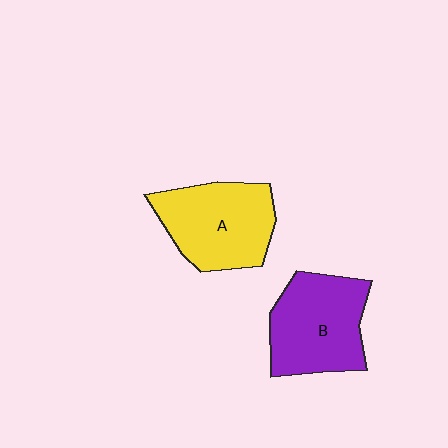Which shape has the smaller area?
Shape A (yellow).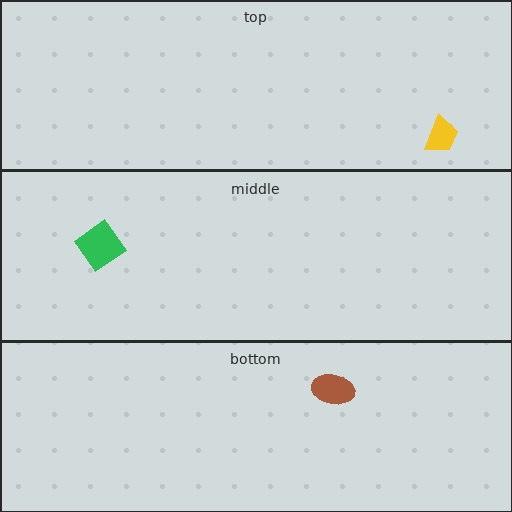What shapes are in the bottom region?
The brown ellipse.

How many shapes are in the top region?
1.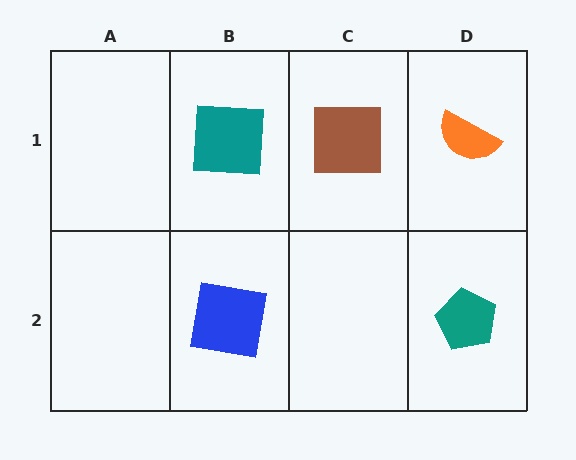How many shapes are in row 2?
2 shapes.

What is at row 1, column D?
An orange semicircle.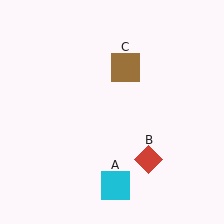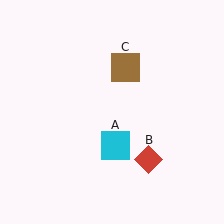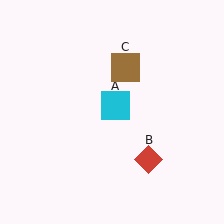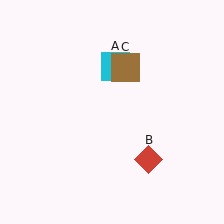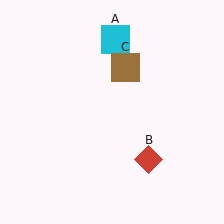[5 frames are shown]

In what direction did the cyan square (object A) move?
The cyan square (object A) moved up.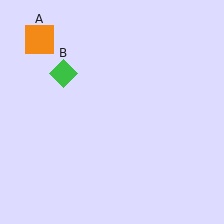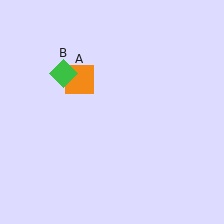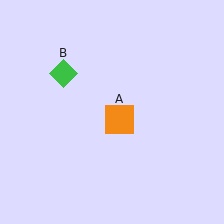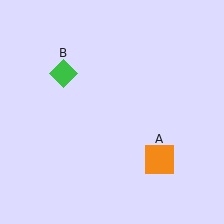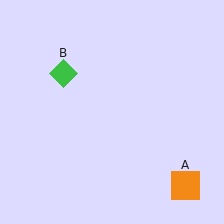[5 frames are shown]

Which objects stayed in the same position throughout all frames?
Green diamond (object B) remained stationary.